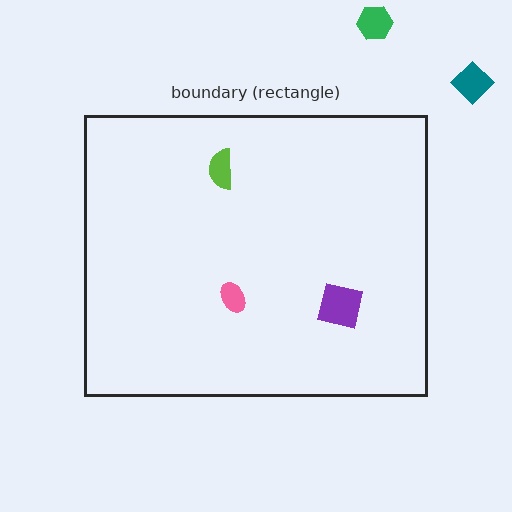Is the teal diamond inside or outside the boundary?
Outside.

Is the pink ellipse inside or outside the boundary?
Inside.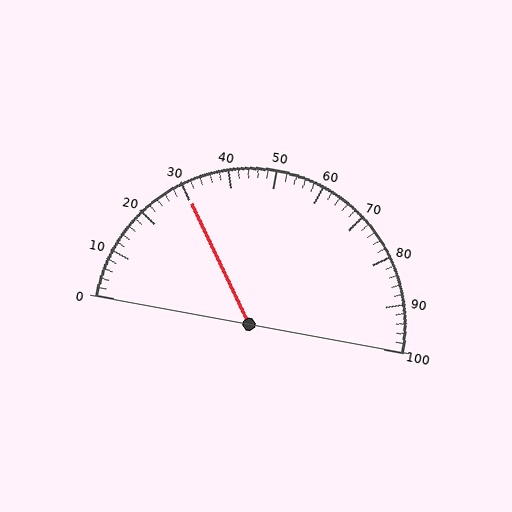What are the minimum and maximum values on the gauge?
The gauge ranges from 0 to 100.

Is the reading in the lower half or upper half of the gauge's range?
The reading is in the lower half of the range (0 to 100).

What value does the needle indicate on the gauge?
The needle indicates approximately 30.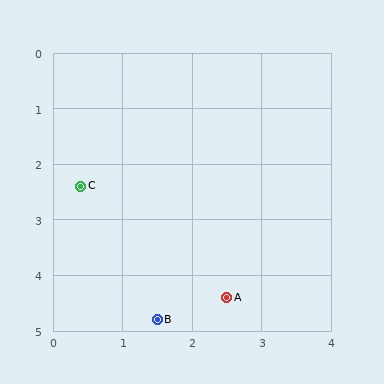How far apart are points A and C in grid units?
Points A and C are about 2.9 grid units apart.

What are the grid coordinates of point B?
Point B is at approximately (1.5, 4.8).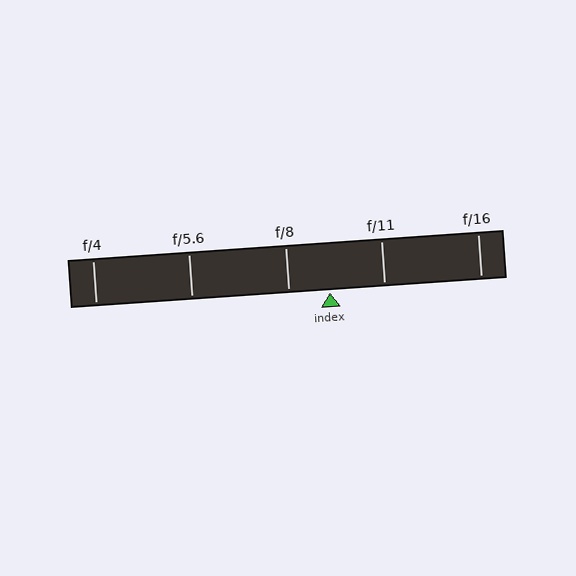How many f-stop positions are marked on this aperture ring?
There are 5 f-stop positions marked.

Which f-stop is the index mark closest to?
The index mark is closest to f/8.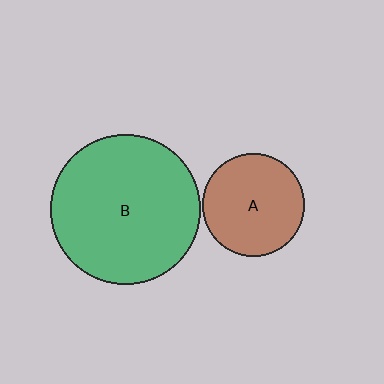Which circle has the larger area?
Circle B (green).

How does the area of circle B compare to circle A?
Approximately 2.2 times.